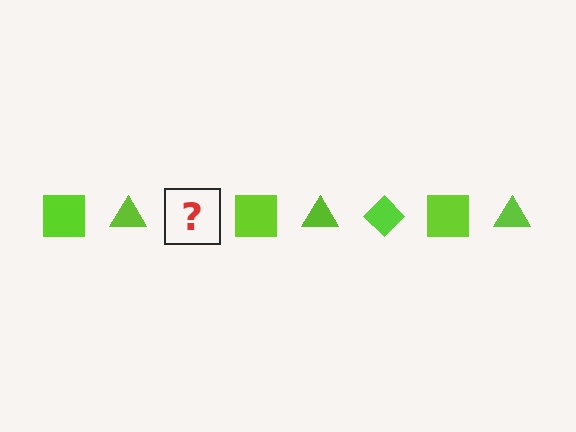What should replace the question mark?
The question mark should be replaced with a lime diamond.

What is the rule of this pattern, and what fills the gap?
The rule is that the pattern cycles through square, triangle, diamond shapes in lime. The gap should be filled with a lime diamond.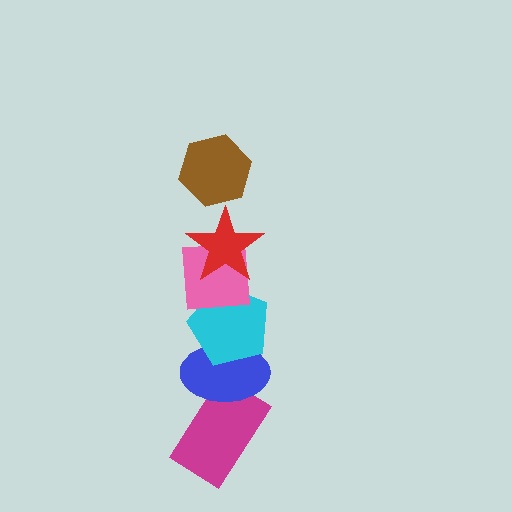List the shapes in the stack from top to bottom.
From top to bottom: the brown hexagon, the red star, the pink square, the cyan pentagon, the blue ellipse, the magenta rectangle.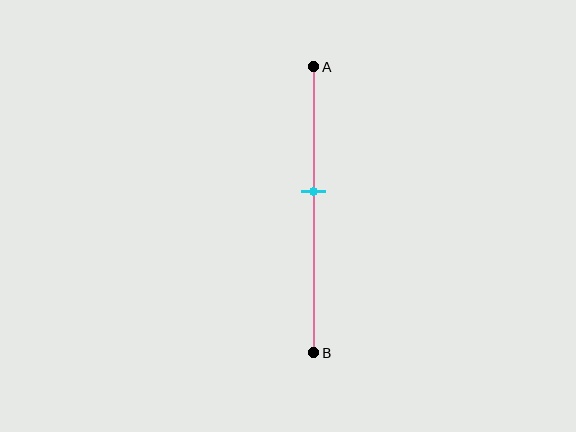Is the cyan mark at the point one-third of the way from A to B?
No, the mark is at about 45% from A, not at the 33% one-third point.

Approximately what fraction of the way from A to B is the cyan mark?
The cyan mark is approximately 45% of the way from A to B.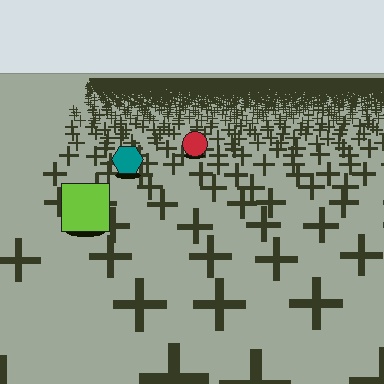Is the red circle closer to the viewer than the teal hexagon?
No. The teal hexagon is closer — you can tell from the texture gradient: the ground texture is coarser near it.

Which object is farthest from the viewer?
The red circle is farthest from the viewer. It appears smaller and the ground texture around it is denser.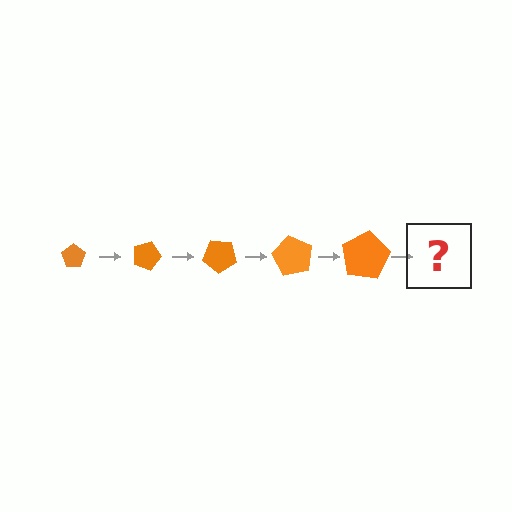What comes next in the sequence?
The next element should be a pentagon, larger than the previous one and rotated 100 degrees from the start.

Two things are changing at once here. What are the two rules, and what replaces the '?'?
The two rules are that the pentagon grows larger each step and it rotates 20 degrees each step. The '?' should be a pentagon, larger than the previous one and rotated 100 degrees from the start.